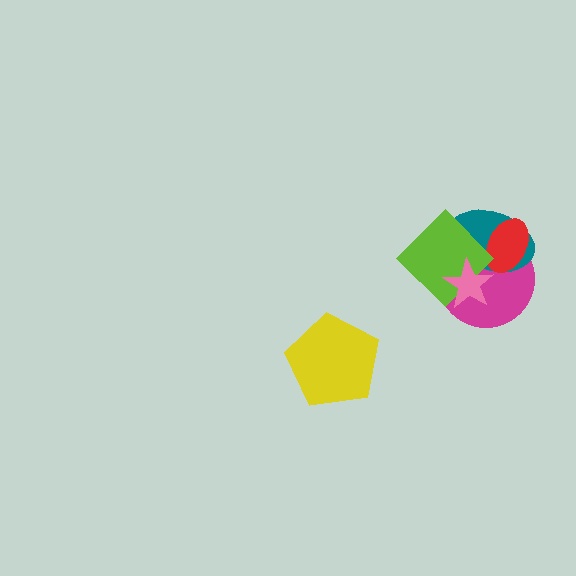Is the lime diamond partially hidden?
Yes, it is partially covered by another shape.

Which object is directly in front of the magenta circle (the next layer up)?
The teal ellipse is directly in front of the magenta circle.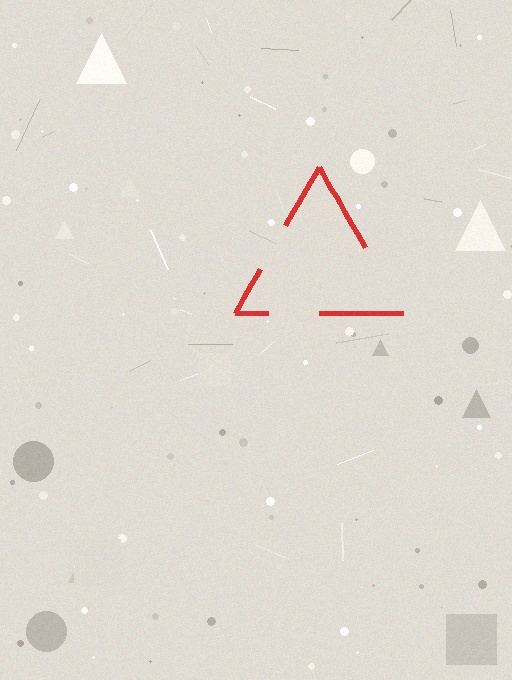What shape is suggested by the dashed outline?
The dashed outline suggests a triangle.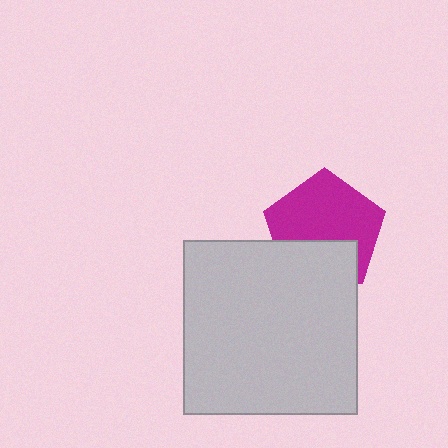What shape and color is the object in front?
The object in front is a light gray square.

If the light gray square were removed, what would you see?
You would see the complete magenta pentagon.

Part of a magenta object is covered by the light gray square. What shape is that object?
It is a pentagon.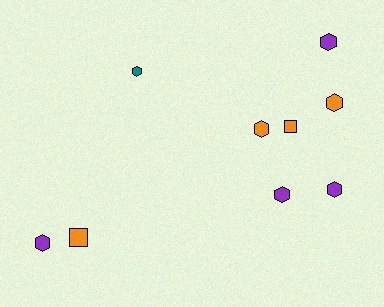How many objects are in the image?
There are 9 objects.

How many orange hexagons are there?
There are 2 orange hexagons.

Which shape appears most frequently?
Hexagon, with 7 objects.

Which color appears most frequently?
Orange, with 4 objects.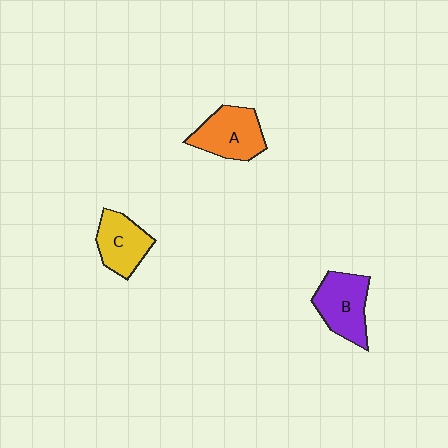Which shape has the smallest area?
Shape C (yellow).